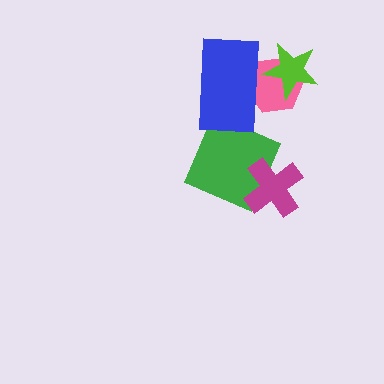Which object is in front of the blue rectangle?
The lime star is in front of the blue rectangle.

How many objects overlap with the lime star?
2 objects overlap with the lime star.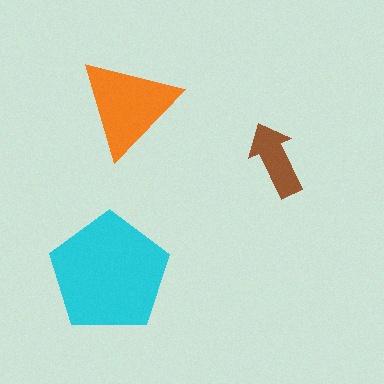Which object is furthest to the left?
The cyan pentagon is leftmost.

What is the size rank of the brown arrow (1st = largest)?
3rd.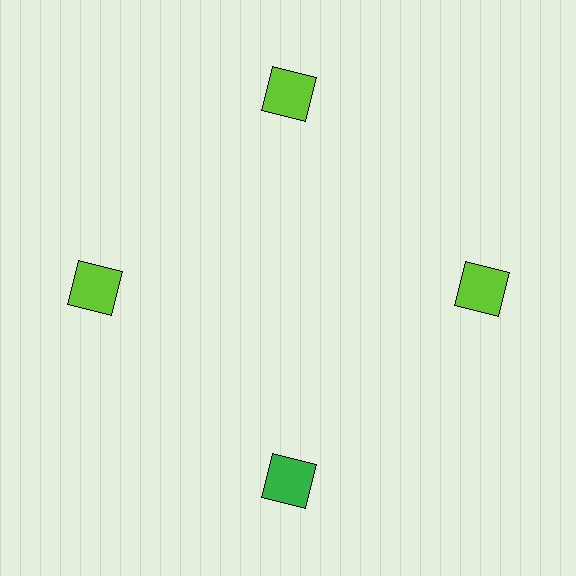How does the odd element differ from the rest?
It has a different color: green instead of lime.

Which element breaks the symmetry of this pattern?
The green square at roughly the 6 o'clock position breaks the symmetry. All other shapes are lime squares.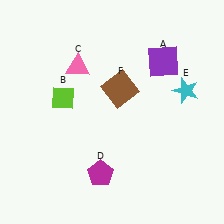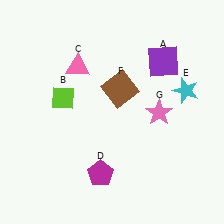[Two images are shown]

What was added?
A pink star (G) was added in Image 2.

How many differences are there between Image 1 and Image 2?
There is 1 difference between the two images.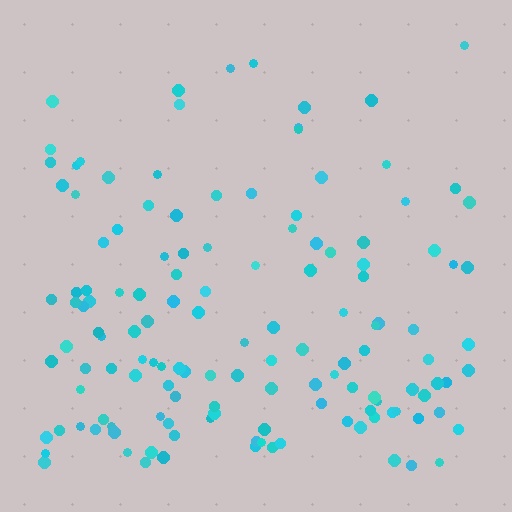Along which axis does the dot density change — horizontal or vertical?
Vertical.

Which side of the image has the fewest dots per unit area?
The top.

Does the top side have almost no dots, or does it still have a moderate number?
Still a moderate number, just noticeably fewer than the bottom.